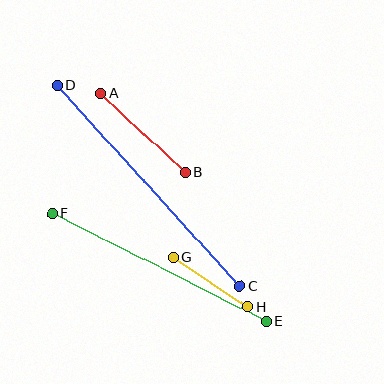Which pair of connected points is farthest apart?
Points C and D are farthest apart.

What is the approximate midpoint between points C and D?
The midpoint is at approximately (149, 186) pixels.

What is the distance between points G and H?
The distance is approximately 90 pixels.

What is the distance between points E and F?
The distance is approximately 240 pixels.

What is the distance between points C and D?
The distance is approximately 271 pixels.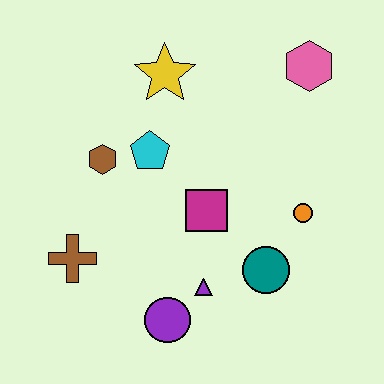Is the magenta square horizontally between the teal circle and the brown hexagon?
Yes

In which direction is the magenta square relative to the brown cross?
The magenta square is to the right of the brown cross.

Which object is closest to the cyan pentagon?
The brown hexagon is closest to the cyan pentagon.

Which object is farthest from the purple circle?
The pink hexagon is farthest from the purple circle.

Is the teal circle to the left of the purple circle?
No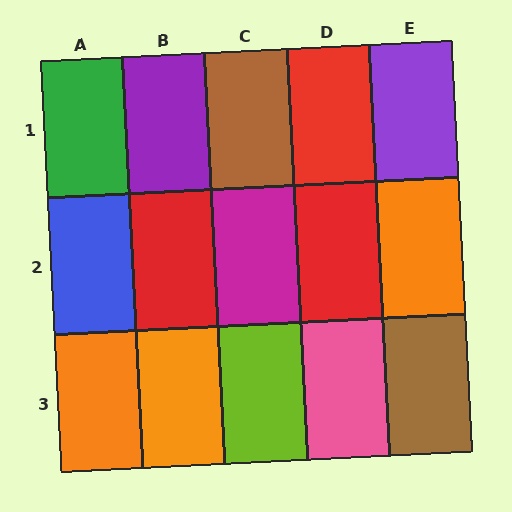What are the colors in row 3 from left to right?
Orange, orange, lime, pink, brown.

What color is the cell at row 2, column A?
Blue.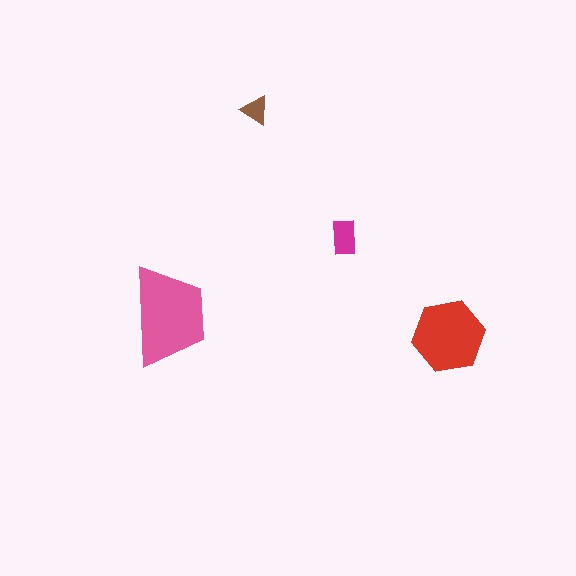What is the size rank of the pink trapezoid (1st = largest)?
1st.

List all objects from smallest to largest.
The brown triangle, the magenta rectangle, the red hexagon, the pink trapezoid.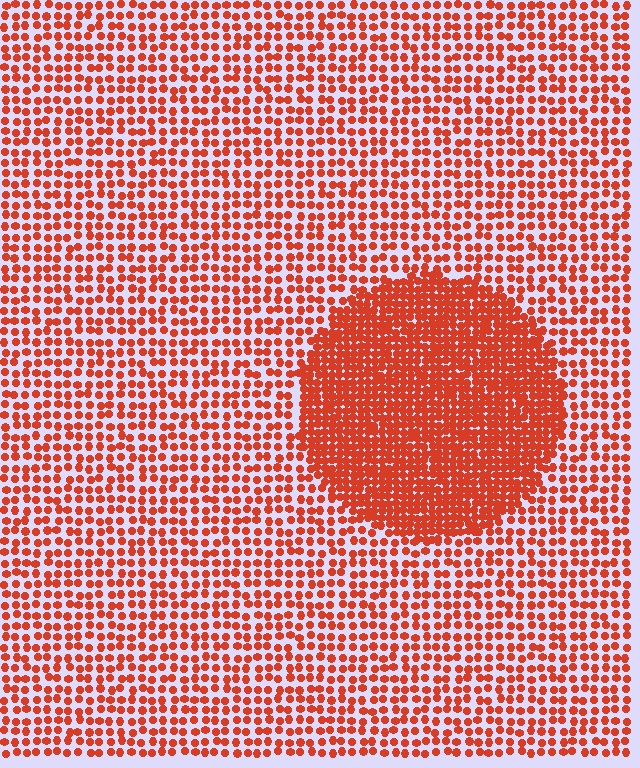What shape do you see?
I see a circle.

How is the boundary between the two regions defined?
The boundary is defined by a change in element density (approximately 2.2x ratio). All elements are the same color, size, and shape.